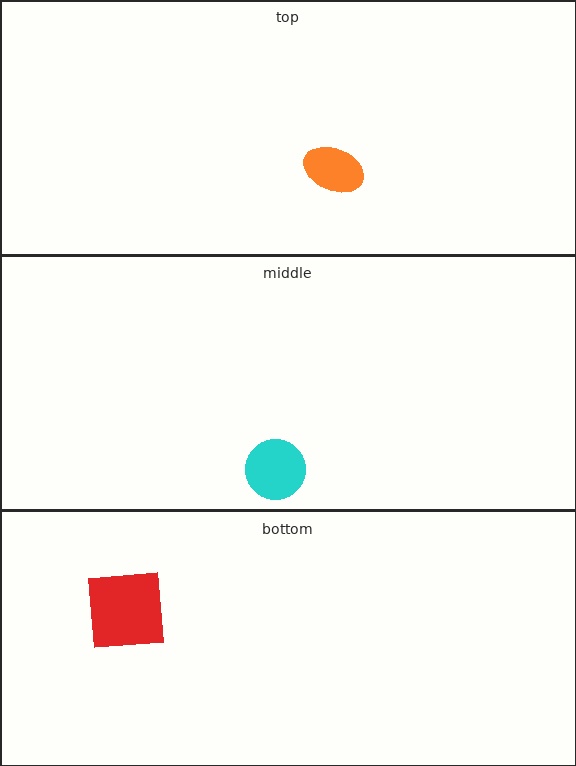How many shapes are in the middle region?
1.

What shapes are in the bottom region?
The red square.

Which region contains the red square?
The bottom region.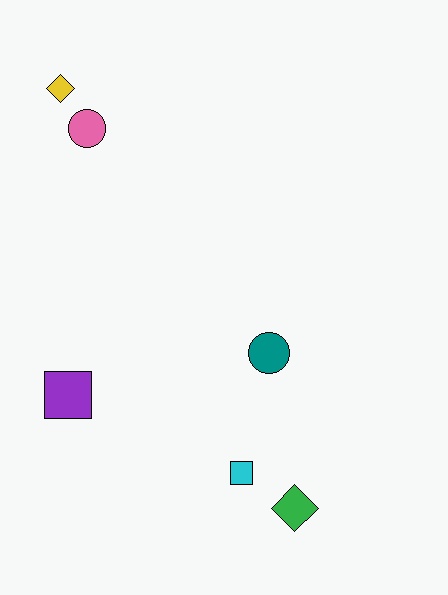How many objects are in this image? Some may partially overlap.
There are 6 objects.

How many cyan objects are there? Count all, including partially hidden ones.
There is 1 cyan object.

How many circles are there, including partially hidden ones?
There are 2 circles.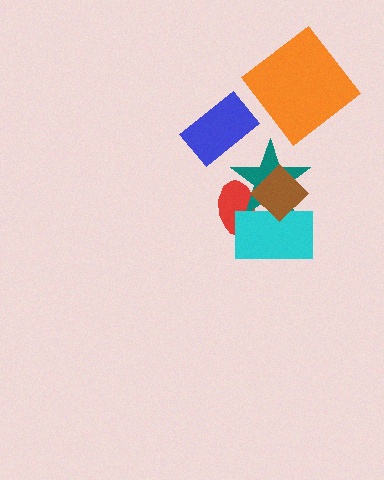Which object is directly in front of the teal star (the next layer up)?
The cyan rectangle is directly in front of the teal star.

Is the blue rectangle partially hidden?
No, no other shape covers it.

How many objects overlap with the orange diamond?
0 objects overlap with the orange diamond.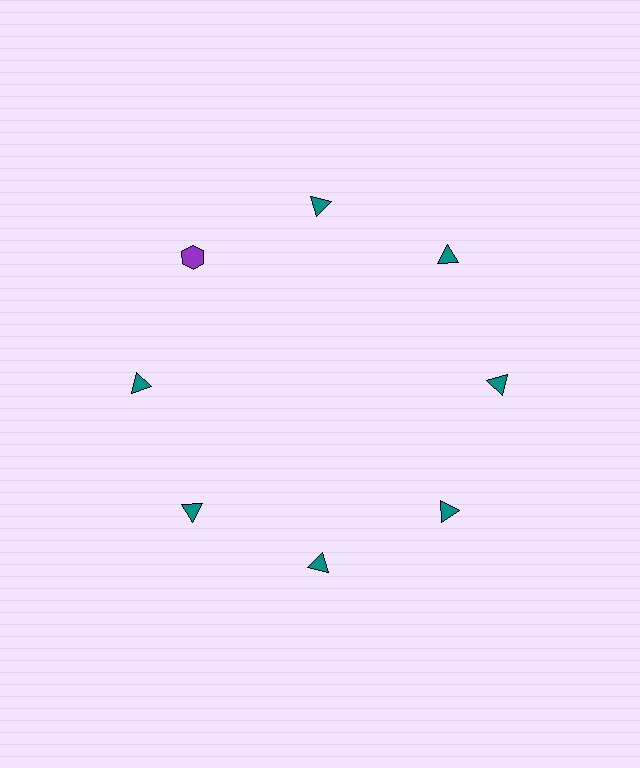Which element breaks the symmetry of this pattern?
The purple hexagon at roughly the 10 o'clock position breaks the symmetry. All other shapes are teal triangles.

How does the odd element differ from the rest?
It differs in both color (purple instead of teal) and shape (hexagon instead of triangle).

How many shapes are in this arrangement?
There are 8 shapes arranged in a ring pattern.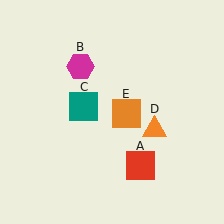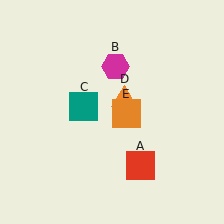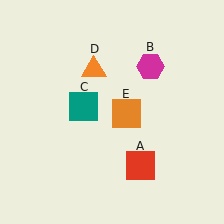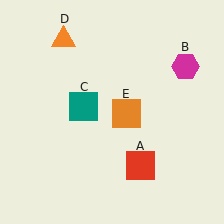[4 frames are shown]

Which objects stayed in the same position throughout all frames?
Red square (object A) and teal square (object C) and orange square (object E) remained stationary.